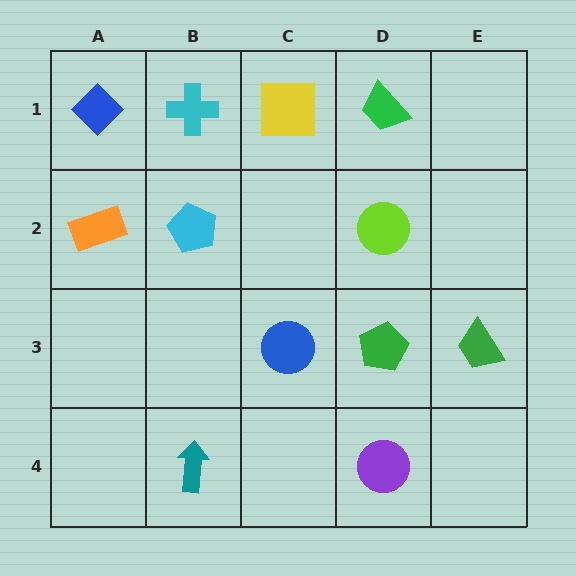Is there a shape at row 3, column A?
No, that cell is empty.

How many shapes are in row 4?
2 shapes.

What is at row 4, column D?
A purple circle.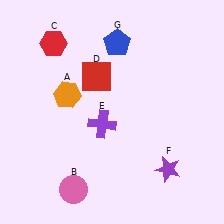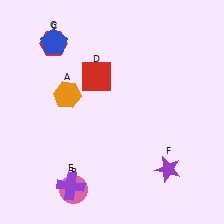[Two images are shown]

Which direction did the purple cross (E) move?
The purple cross (E) moved down.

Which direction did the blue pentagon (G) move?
The blue pentagon (G) moved left.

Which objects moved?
The objects that moved are: the purple cross (E), the blue pentagon (G).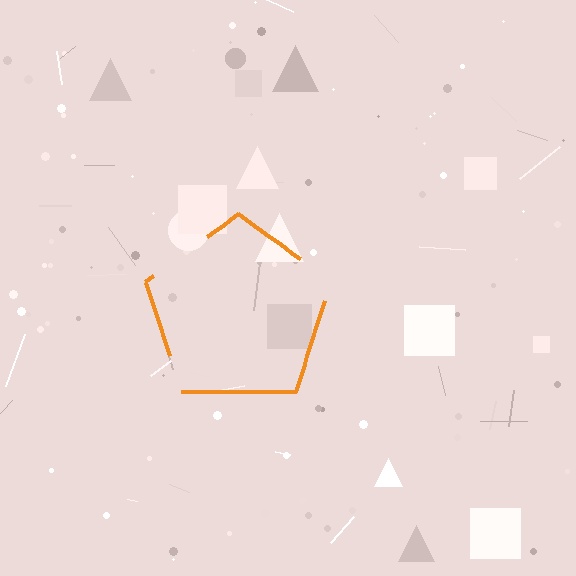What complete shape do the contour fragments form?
The contour fragments form a pentagon.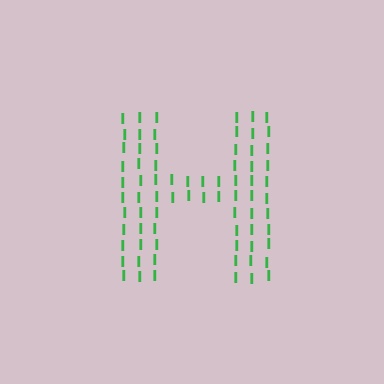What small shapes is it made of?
It is made of small letter I's.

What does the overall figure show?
The overall figure shows the letter H.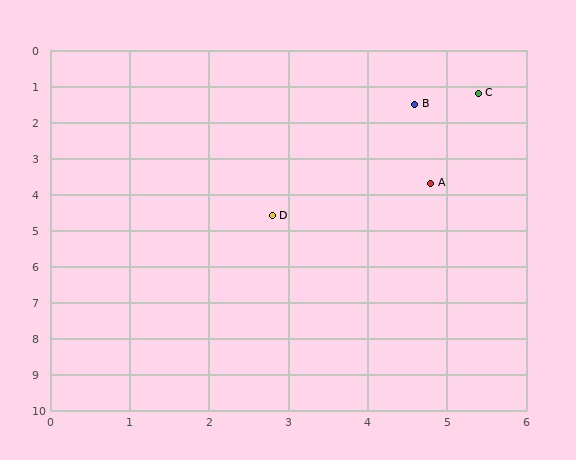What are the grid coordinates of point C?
Point C is at approximately (5.4, 1.2).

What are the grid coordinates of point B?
Point B is at approximately (4.6, 1.5).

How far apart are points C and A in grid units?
Points C and A are about 2.6 grid units apart.